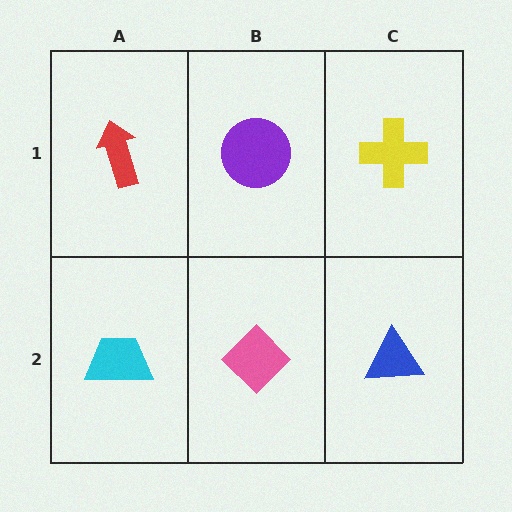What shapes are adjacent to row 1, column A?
A cyan trapezoid (row 2, column A), a purple circle (row 1, column B).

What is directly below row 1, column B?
A pink diamond.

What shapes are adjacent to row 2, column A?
A red arrow (row 1, column A), a pink diamond (row 2, column B).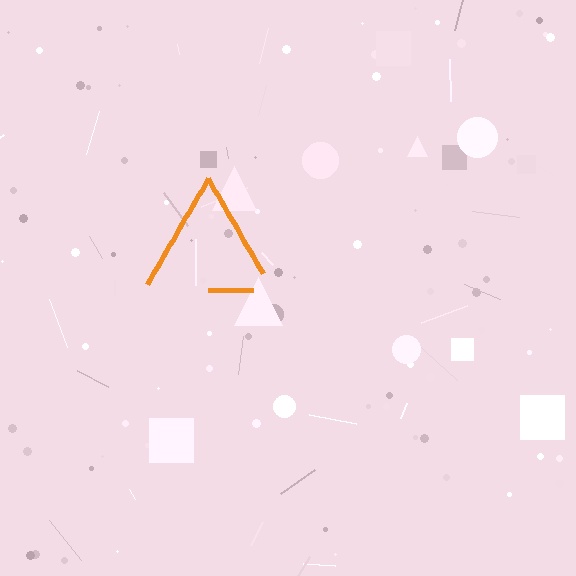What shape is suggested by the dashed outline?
The dashed outline suggests a triangle.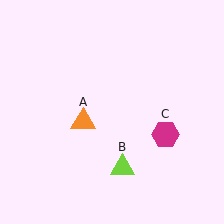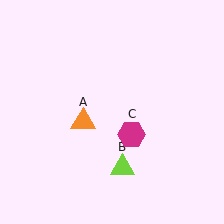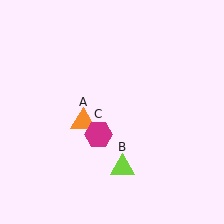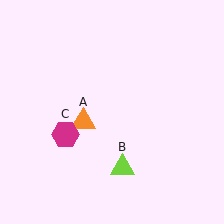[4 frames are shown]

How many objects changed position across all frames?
1 object changed position: magenta hexagon (object C).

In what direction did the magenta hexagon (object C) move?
The magenta hexagon (object C) moved left.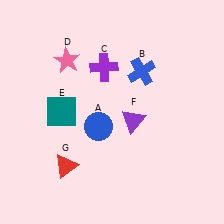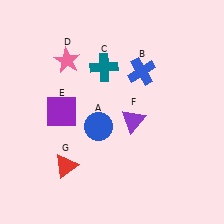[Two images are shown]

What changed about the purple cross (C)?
In Image 1, C is purple. In Image 2, it changed to teal.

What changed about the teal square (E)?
In Image 1, E is teal. In Image 2, it changed to purple.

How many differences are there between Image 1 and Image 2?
There are 2 differences between the two images.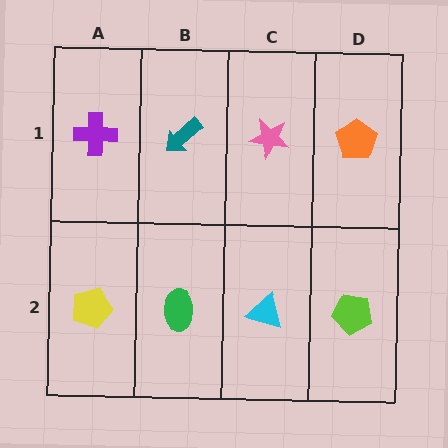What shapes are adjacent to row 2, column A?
A purple cross (row 1, column A), a green ellipse (row 2, column B).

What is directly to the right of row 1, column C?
An orange pentagon.